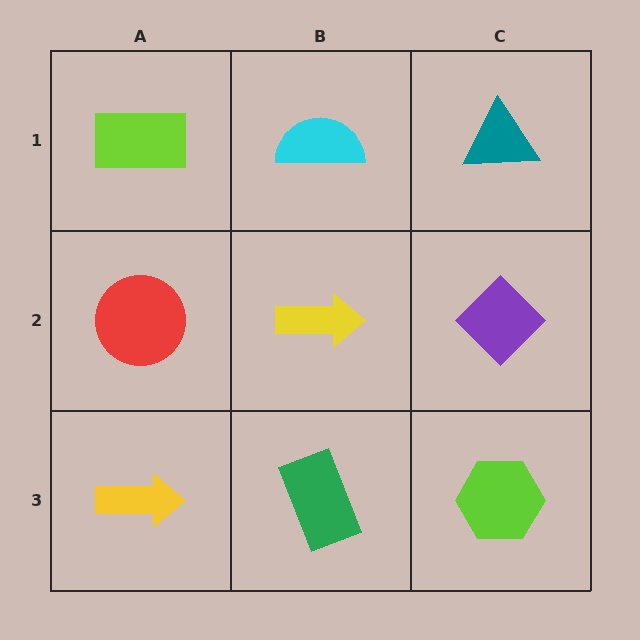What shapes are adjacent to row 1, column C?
A purple diamond (row 2, column C), a cyan semicircle (row 1, column B).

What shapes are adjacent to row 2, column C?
A teal triangle (row 1, column C), a lime hexagon (row 3, column C), a yellow arrow (row 2, column B).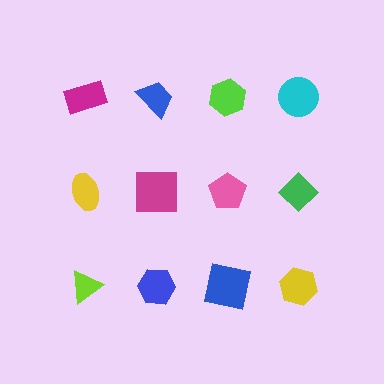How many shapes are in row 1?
4 shapes.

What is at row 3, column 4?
A yellow hexagon.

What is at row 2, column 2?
A magenta square.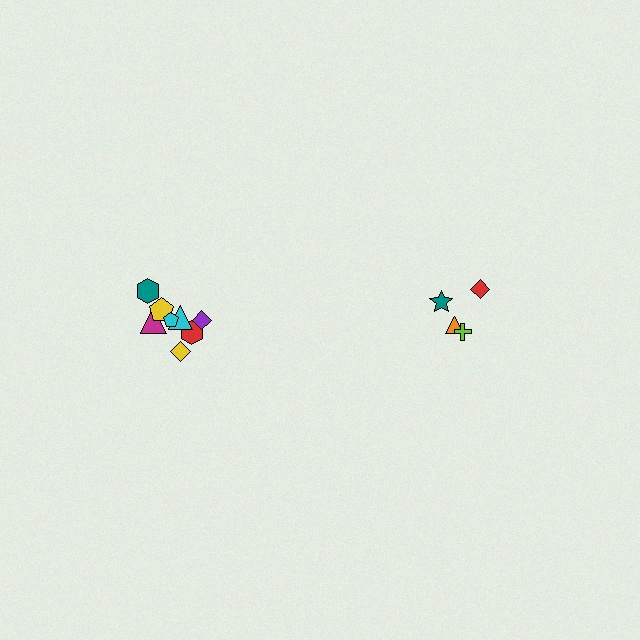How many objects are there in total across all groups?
There are 12 objects.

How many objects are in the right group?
There are 4 objects.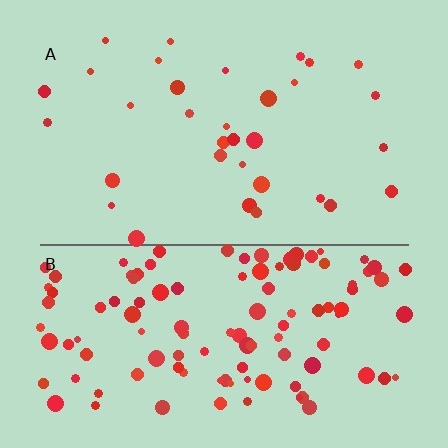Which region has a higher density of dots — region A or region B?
B (the bottom).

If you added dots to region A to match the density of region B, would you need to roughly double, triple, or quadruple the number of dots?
Approximately quadruple.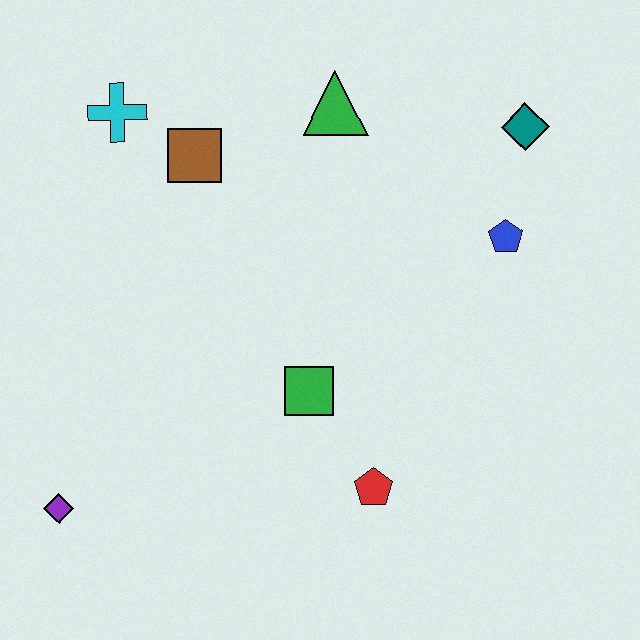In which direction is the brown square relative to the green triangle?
The brown square is to the left of the green triangle.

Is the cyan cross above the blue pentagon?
Yes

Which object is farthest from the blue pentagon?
The purple diamond is farthest from the blue pentagon.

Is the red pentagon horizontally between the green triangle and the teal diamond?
Yes